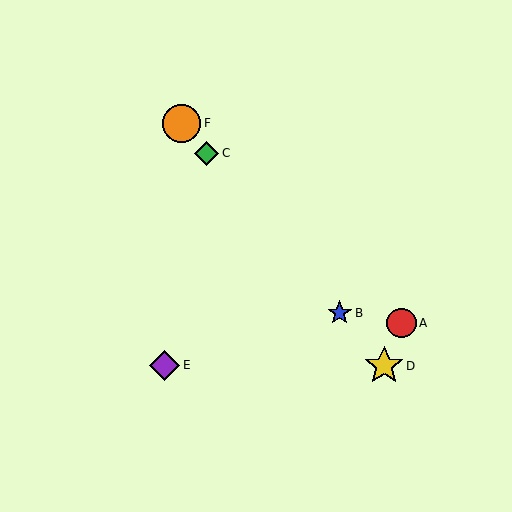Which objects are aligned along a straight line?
Objects B, C, D, F are aligned along a straight line.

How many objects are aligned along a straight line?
4 objects (B, C, D, F) are aligned along a straight line.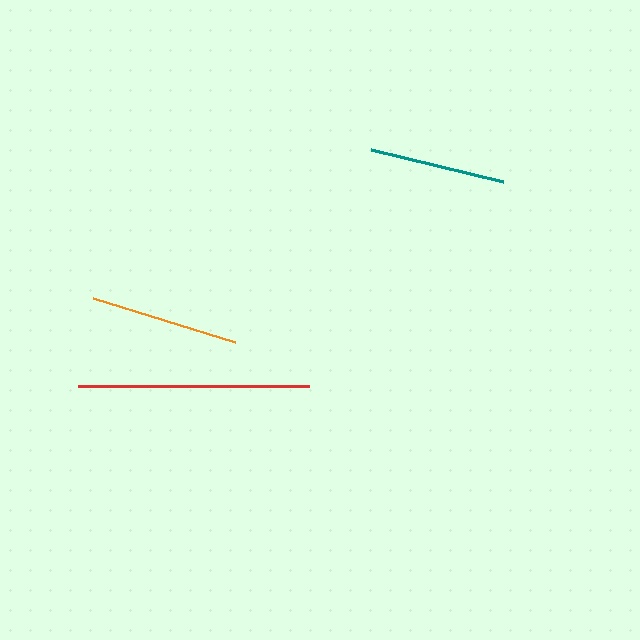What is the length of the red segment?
The red segment is approximately 231 pixels long.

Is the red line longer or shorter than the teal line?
The red line is longer than the teal line.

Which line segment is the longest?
The red line is the longest at approximately 231 pixels.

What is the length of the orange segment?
The orange segment is approximately 149 pixels long.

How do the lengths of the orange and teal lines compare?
The orange and teal lines are approximately the same length.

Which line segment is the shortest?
The teal line is the shortest at approximately 136 pixels.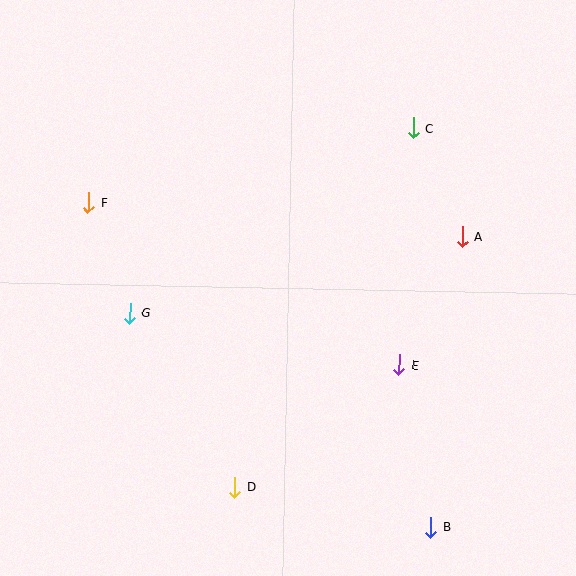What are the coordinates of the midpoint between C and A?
The midpoint between C and A is at (438, 183).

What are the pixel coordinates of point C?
Point C is at (413, 128).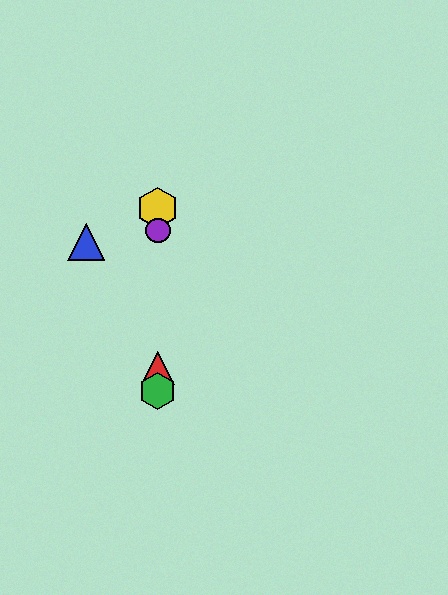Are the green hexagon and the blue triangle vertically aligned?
No, the green hexagon is at x≈158 and the blue triangle is at x≈86.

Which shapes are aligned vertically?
The red triangle, the green hexagon, the yellow hexagon, the purple circle are aligned vertically.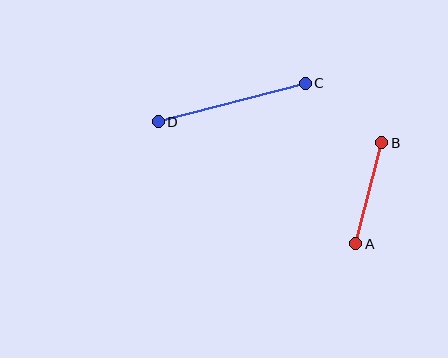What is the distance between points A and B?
The distance is approximately 104 pixels.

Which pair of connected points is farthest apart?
Points C and D are farthest apart.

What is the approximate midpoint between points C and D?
The midpoint is at approximately (232, 102) pixels.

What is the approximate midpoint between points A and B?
The midpoint is at approximately (369, 193) pixels.